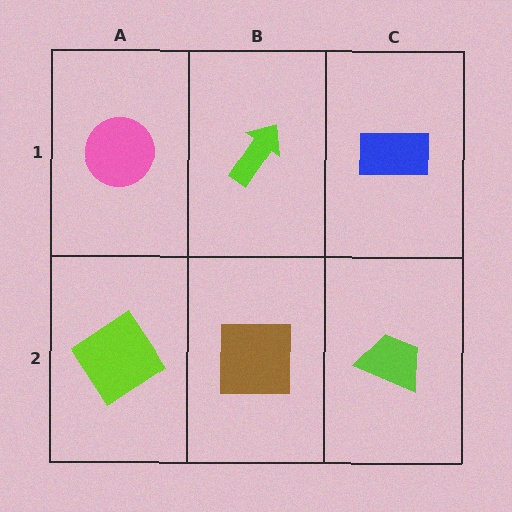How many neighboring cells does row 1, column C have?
2.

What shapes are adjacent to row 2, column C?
A blue rectangle (row 1, column C), a brown square (row 2, column B).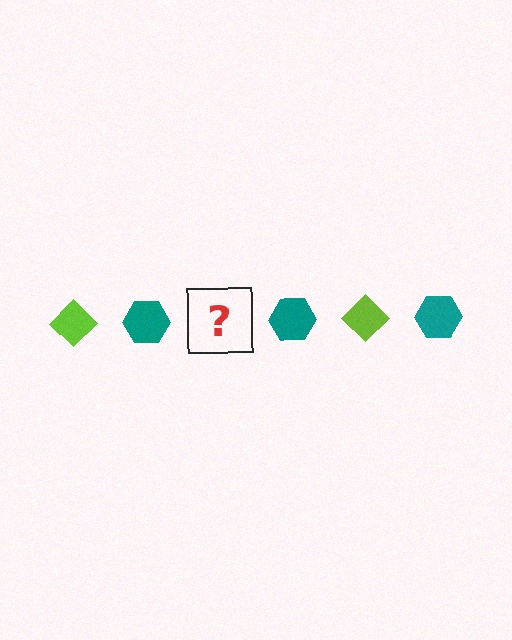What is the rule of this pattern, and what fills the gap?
The rule is that the pattern alternates between lime diamond and teal hexagon. The gap should be filled with a lime diamond.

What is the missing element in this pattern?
The missing element is a lime diamond.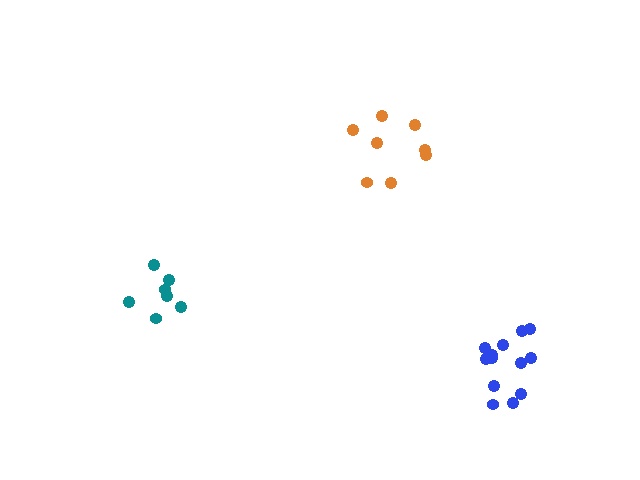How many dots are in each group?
Group 1: 7 dots, Group 2: 8 dots, Group 3: 13 dots (28 total).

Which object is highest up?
The orange cluster is topmost.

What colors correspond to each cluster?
The clusters are colored: teal, orange, blue.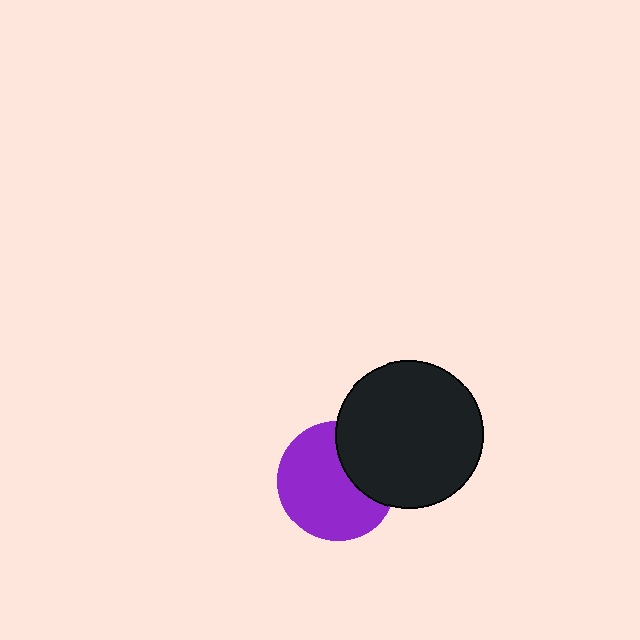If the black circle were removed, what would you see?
You would see the complete purple circle.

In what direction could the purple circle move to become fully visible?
The purple circle could move left. That would shift it out from behind the black circle entirely.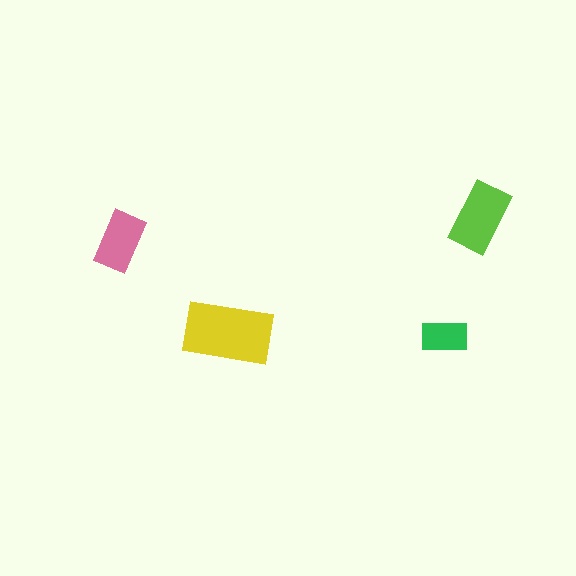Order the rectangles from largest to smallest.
the yellow one, the lime one, the pink one, the green one.